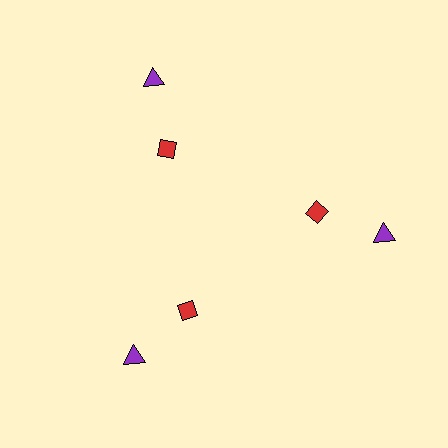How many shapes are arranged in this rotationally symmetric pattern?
There are 6 shapes, arranged in 3 groups of 2.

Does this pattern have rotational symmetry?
Yes, this pattern has 3-fold rotational symmetry. It looks the same after rotating 120 degrees around the center.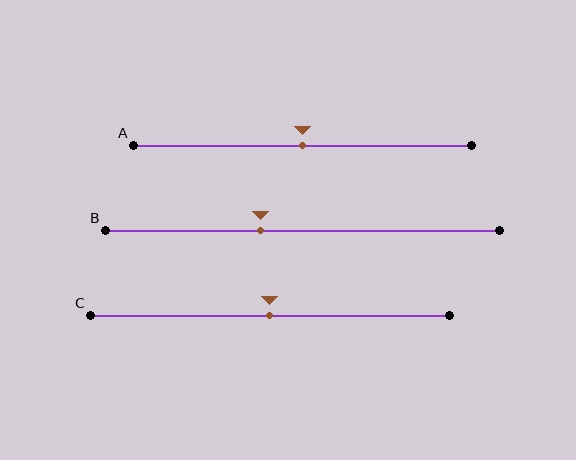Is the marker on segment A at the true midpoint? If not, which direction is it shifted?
Yes, the marker on segment A is at the true midpoint.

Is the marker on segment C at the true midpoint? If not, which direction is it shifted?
Yes, the marker on segment C is at the true midpoint.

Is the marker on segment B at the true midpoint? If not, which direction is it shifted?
No, the marker on segment B is shifted to the left by about 11% of the segment length.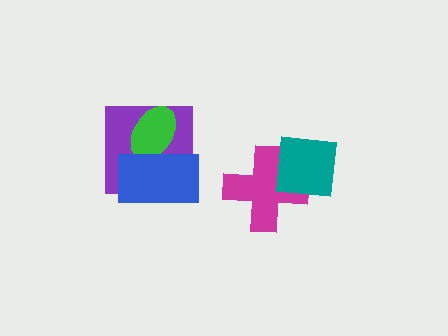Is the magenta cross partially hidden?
Yes, it is partially covered by another shape.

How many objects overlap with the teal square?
1 object overlaps with the teal square.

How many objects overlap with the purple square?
2 objects overlap with the purple square.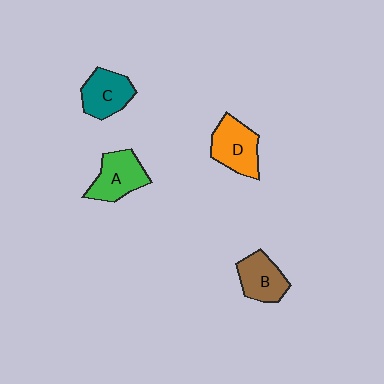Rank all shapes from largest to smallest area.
From largest to smallest: D (orange), A (green), C (teal), B (brown).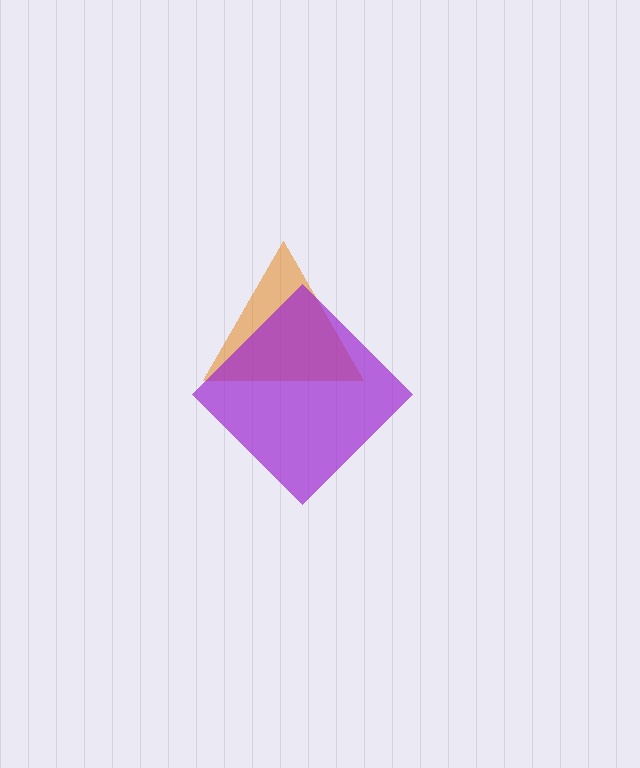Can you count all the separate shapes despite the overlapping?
Yes, there are 2 separate shapes.